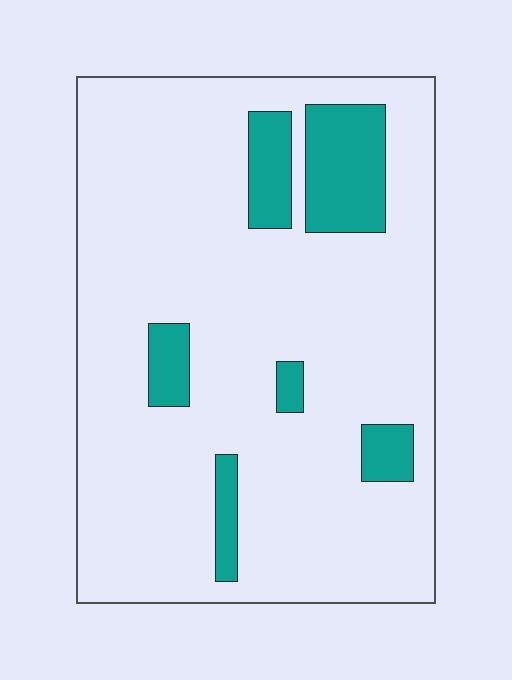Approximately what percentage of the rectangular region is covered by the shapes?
Approximately 15%.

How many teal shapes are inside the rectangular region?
6.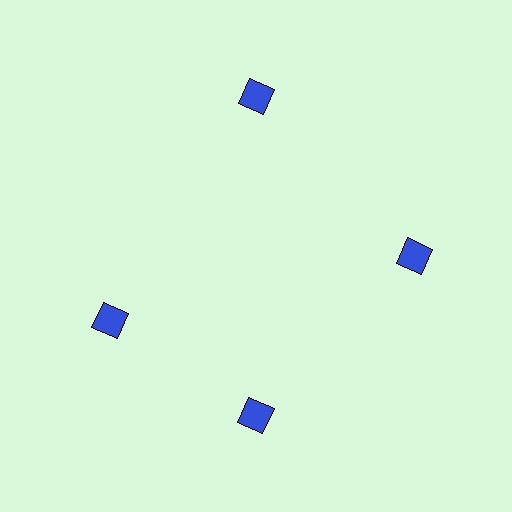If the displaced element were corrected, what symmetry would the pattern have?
It would have 4-fold rotational symmetry — the pattern would map onto itself every 90 degrees.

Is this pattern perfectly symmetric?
No. The 4 blue diamonds are arranged in a ring, but one element near the 9 o'clock position is rotated out of alignment along the ring, breaking the 4-fold rotational symmetry.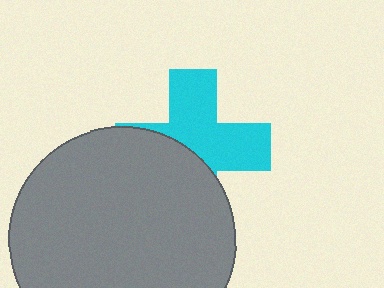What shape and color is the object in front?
The object in front is a gray circle.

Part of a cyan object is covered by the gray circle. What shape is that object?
It is a cross.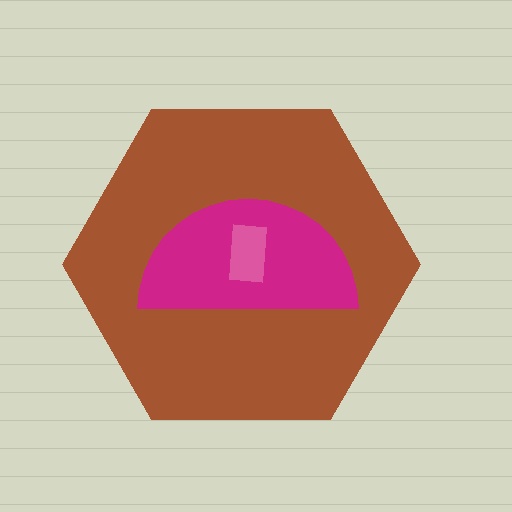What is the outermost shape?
The brown hexagon.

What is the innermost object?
The pink rectangle.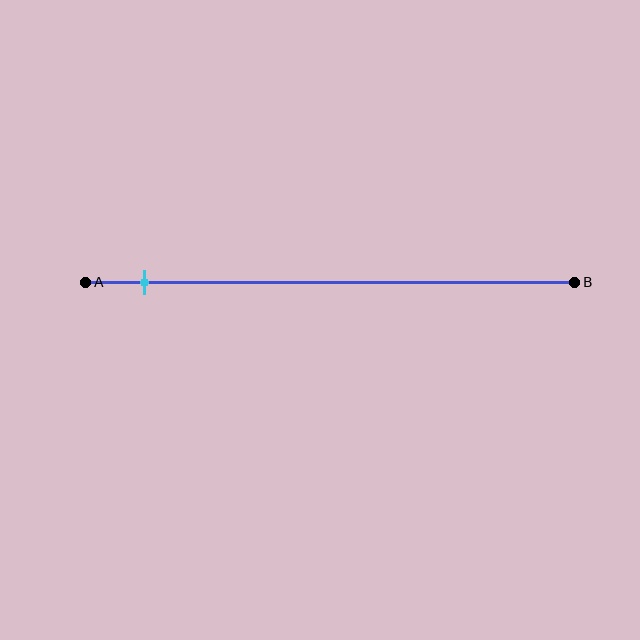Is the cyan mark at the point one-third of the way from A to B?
No, the mark is at about 10% from A, not at the 33% one-third point.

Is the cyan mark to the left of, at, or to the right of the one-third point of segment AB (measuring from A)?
The cyan mark is to the left of the one-third point of segment AB.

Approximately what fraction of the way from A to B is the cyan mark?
The cyan mark is approximately 10% of the way from A to B.